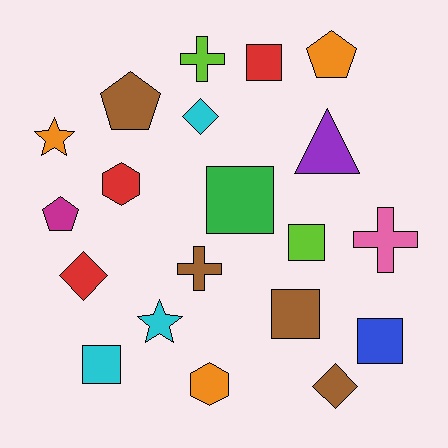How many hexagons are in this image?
There are 2 hexagons.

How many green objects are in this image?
There is 1 green object.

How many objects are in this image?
There are 20 objects.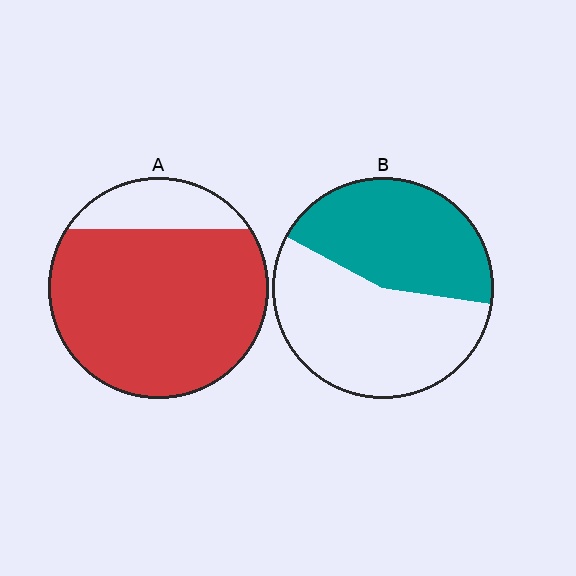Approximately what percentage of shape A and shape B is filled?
A is approximately 80% and B is approximately 45%.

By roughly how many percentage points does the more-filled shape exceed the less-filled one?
By roughly 40 percentage points (A over B).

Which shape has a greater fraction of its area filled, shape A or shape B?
Shape A.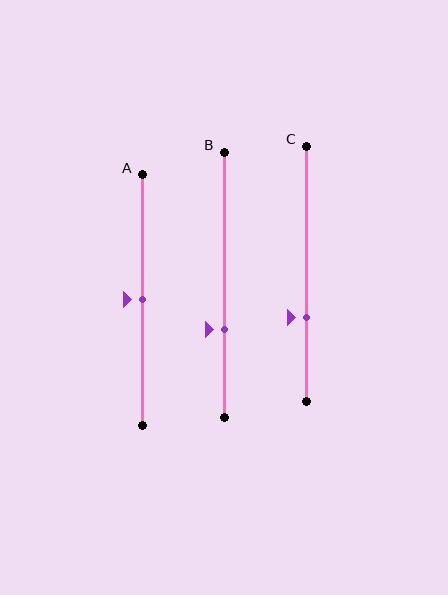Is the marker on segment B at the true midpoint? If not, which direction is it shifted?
No, the marker on segment B is shifted downward by about 17% of the segment length.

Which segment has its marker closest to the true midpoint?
Segment A has its marker closest to the true midpoint.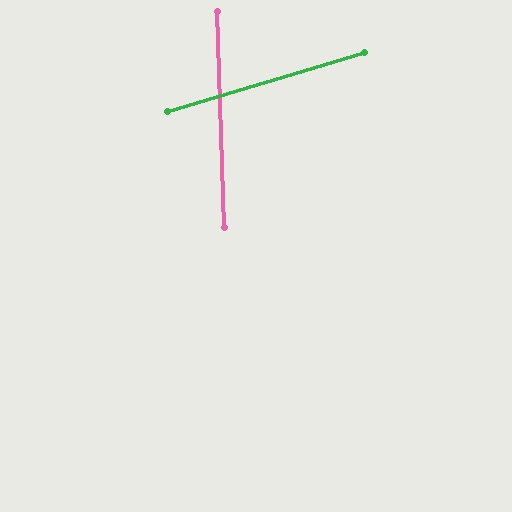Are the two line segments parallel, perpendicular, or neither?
Neither parallel nor perpendicular — they differ by about 75°.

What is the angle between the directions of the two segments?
Approximately 75 degrees.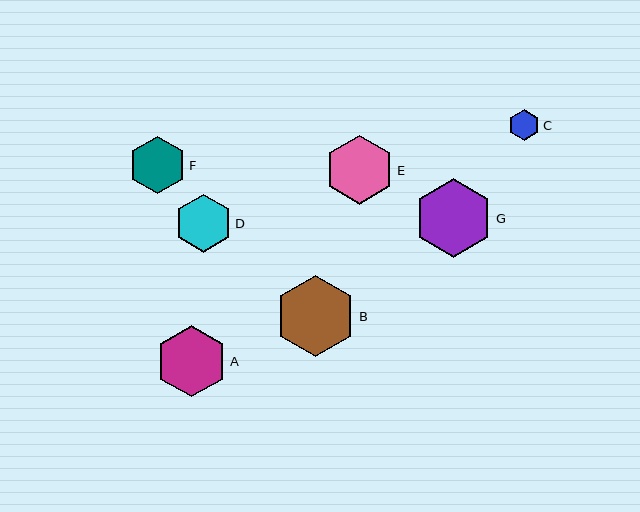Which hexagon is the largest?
Hexagon B is the largest with a size of approximately 81 pixels.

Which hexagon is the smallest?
Hexagon C is the smallest with a size of approximately 31 pixels.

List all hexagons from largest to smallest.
From largest to smallest: B, G, A, E, D, F, C.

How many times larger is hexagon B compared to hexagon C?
Hexagon B is approximately 2.6 times the size of hexagon C.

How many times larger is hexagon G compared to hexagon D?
Hexagon G is approximately 1.4 times the size of hexagon D.